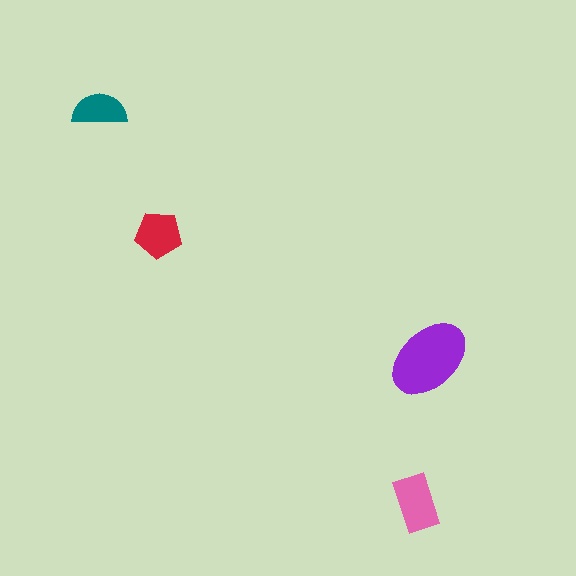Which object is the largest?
The purple ellipse.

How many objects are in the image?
There are 4 objects in the image.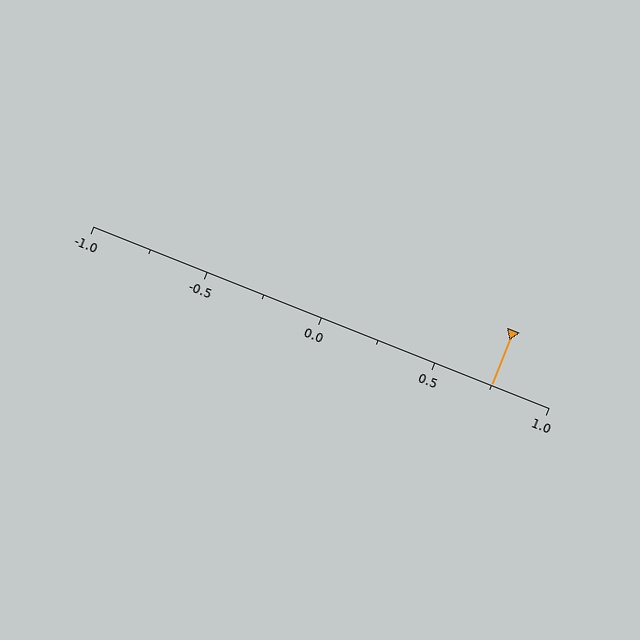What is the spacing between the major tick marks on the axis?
The major ticks are spaced 0.5 apart.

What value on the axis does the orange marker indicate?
The marker indicates approximately 0.75.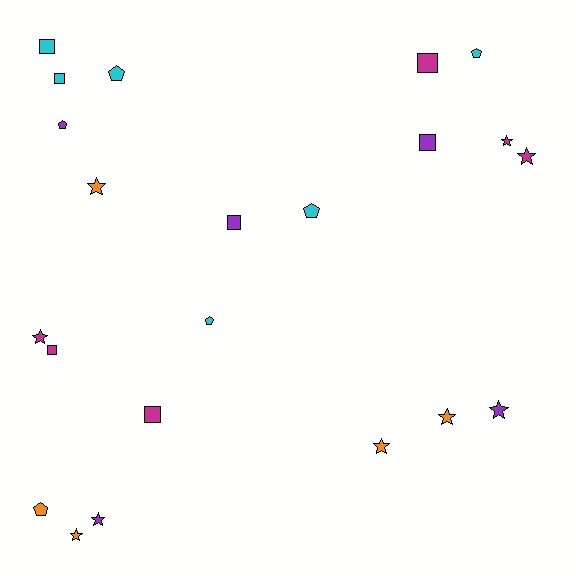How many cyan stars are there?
There are no cyan stars.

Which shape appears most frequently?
Star, with 9 objects.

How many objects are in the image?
There are 22 objects.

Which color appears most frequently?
Magenta, with 6 objects.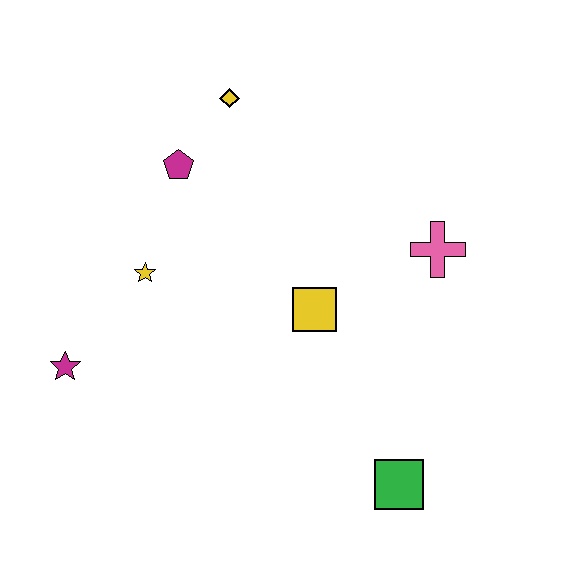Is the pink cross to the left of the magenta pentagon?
No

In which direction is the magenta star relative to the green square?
The magenta star is to the left of the green square.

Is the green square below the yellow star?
Yes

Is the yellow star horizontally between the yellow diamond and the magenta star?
Yes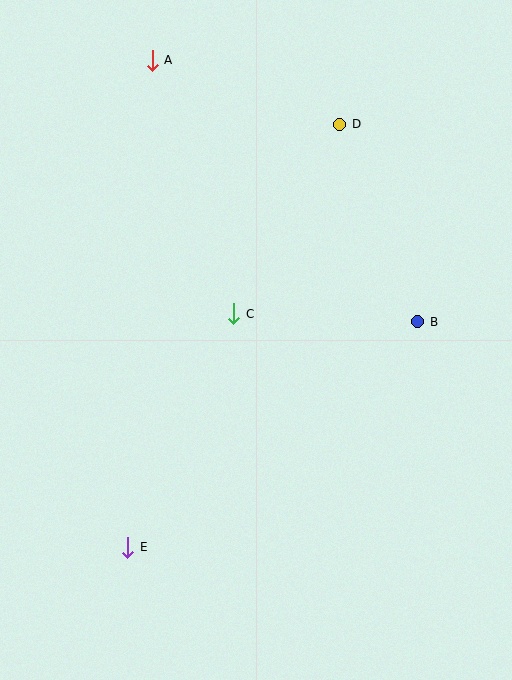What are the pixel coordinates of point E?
Point E is at (128, 547).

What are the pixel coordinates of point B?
Point B is at (418, 322).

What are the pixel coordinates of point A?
Point A is at (152, 60).